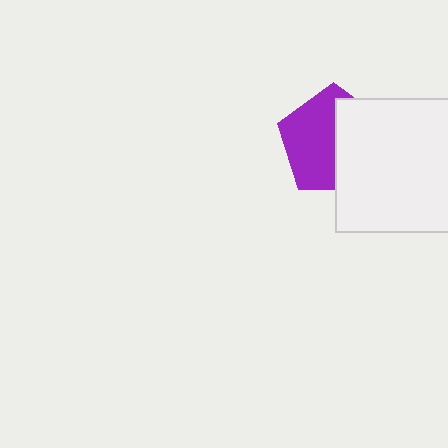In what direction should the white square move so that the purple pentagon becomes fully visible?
The white square should move right. That is the shortest direction to clear the overlap and leave the purple pentagon fully visible.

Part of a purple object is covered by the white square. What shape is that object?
It is a pentagon.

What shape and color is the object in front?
The object in front is a white square.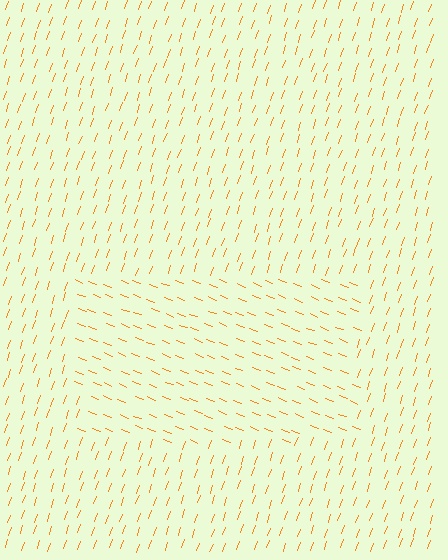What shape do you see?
I see a rectangle.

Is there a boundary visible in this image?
Yes, there is a texture boundary formed by a change in line orientation.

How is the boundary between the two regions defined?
The boundary is defined purely by a change in line orientation (approximately 88 degrees difference). All lines are the same color and thickness.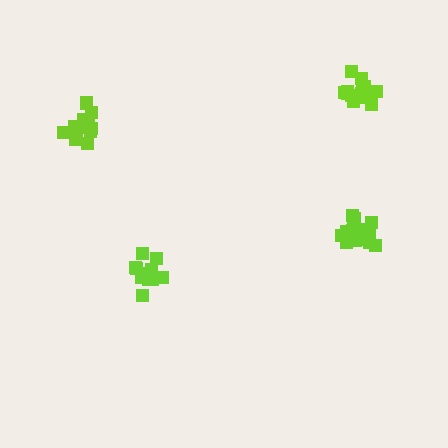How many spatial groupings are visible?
There are 4 spatial groupings.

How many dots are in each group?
Group 1: 12 dots, Group 2: 13 dots, Group 3: 16 dots, Group 4: 11 dots (52 total).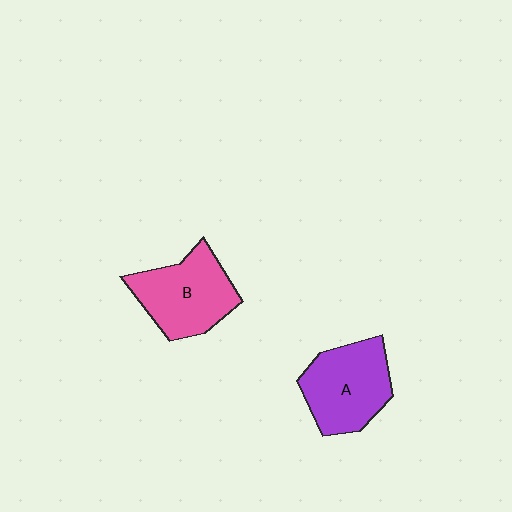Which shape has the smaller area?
Shape A (purple).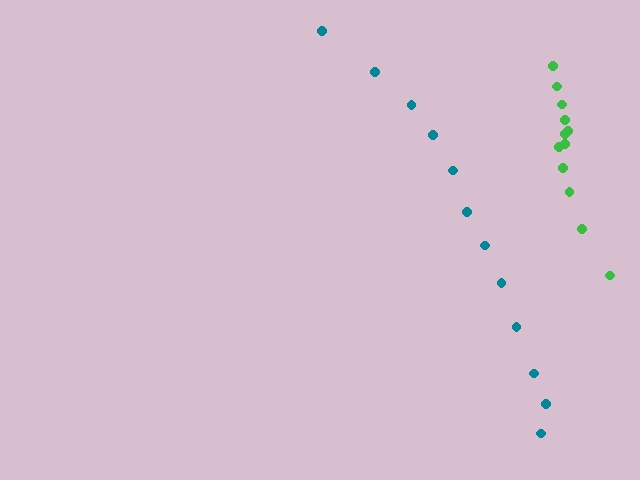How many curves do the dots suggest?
There are 2 distinct paths.